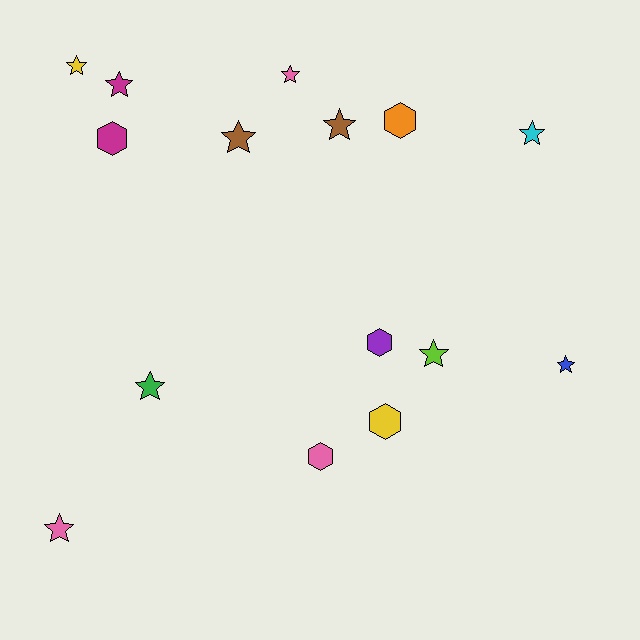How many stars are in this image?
There are 10 stars.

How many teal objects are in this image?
There are no teal objects.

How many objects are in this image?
There are 15 objects.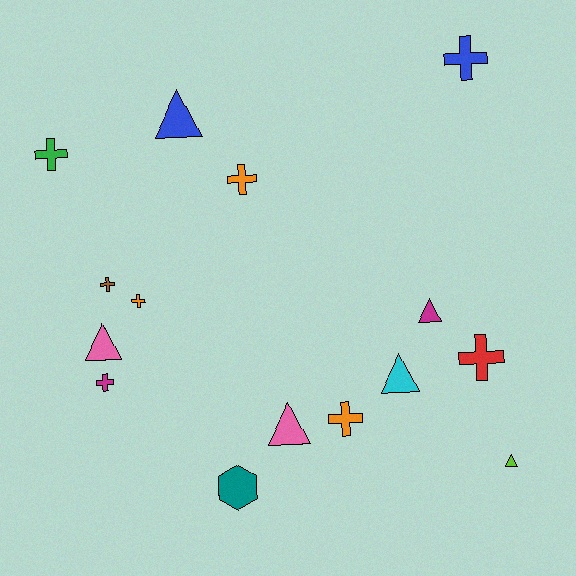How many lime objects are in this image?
There is 1 lime object.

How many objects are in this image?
There are 15 objects.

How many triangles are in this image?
There are 6 triangles.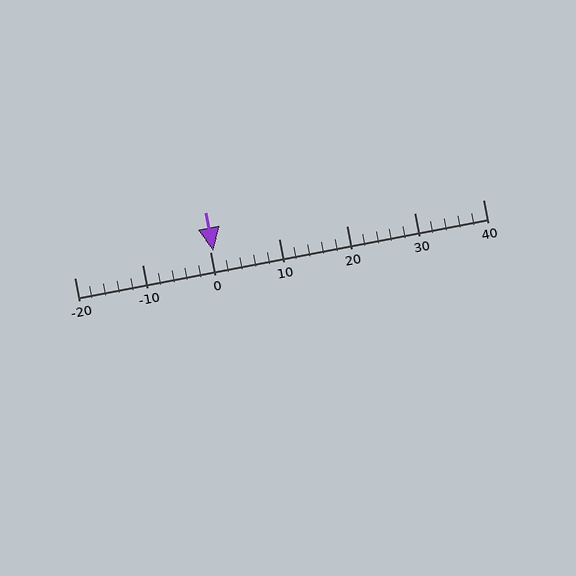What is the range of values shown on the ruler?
The ruler shows values from -20 to 40.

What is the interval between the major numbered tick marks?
The major tick marks are spaced 10 units apart.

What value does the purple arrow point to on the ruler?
The purple arrow points to approximately 0.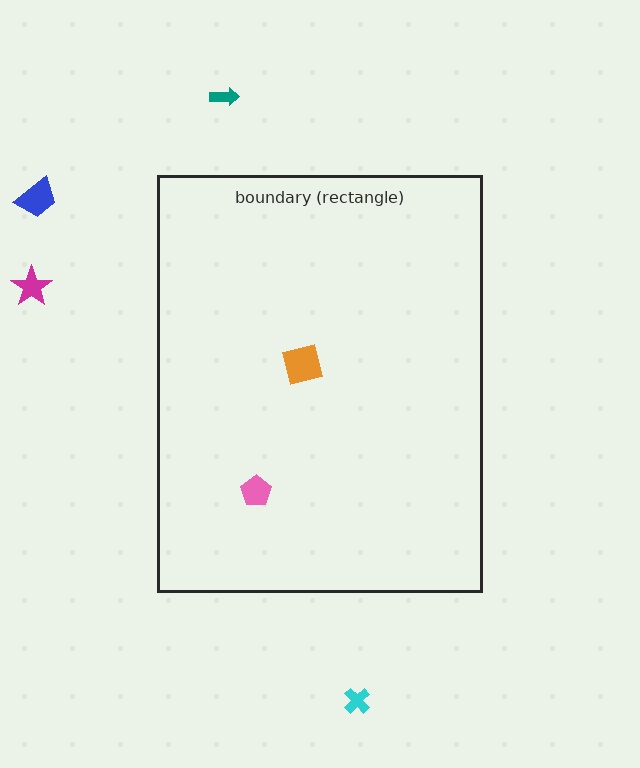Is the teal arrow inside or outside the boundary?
Outside.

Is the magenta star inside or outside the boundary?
Outside.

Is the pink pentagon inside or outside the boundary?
Inside.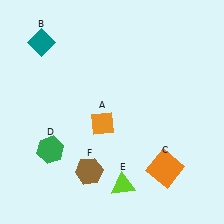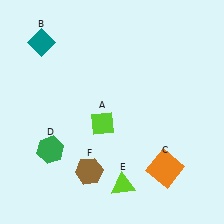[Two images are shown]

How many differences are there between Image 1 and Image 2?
There is 1 difference between the two images.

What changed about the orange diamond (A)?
In Image 1, A is orange. In Image 2, it changed to lime.